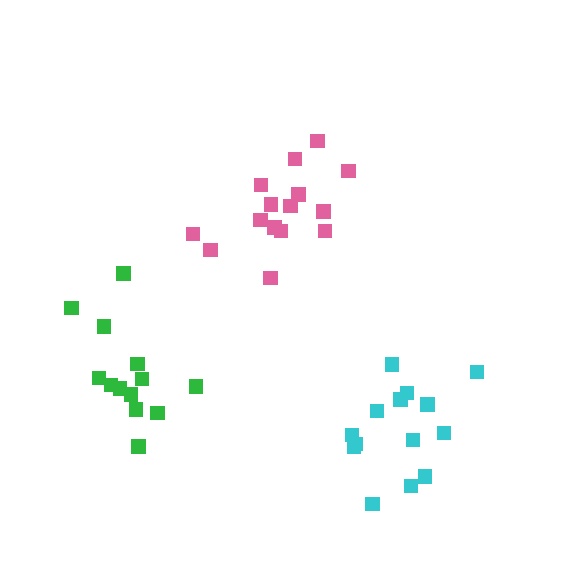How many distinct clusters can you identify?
There are 3 distinct clusters.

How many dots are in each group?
Group 1: 14 dots, Group 2: 13 dots, Group 3: 15 dots (42 total).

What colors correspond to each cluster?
The clusters are colored: cyan, green, pink.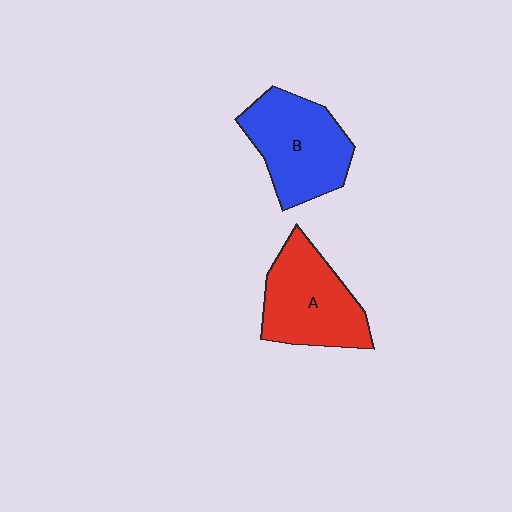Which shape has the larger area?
Shape B (blue).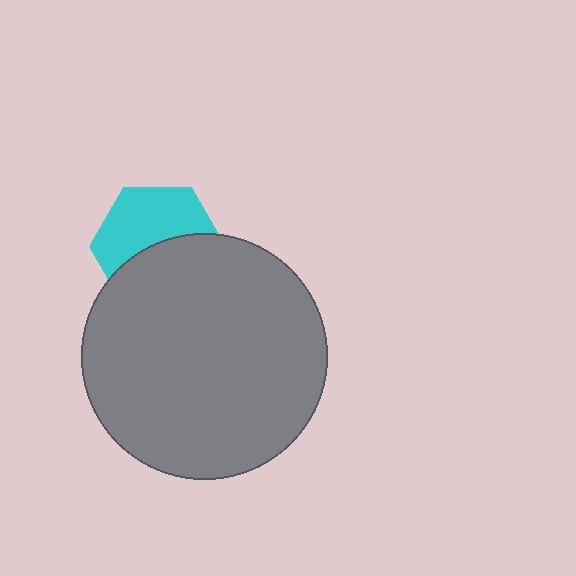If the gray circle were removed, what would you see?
You would see the complete cyan hexagon.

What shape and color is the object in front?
The object in front is a gray circle.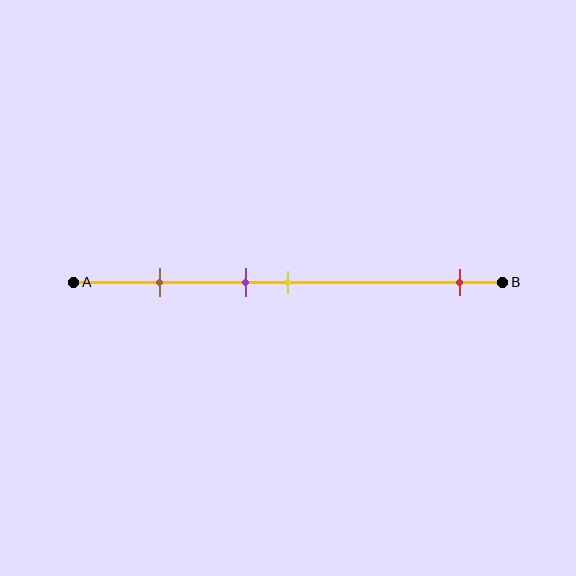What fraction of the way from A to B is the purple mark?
The purple mark is approximately 40% (0.4) of the way from A to B.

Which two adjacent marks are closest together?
The purple and yellow marks are the closest adjacent pair.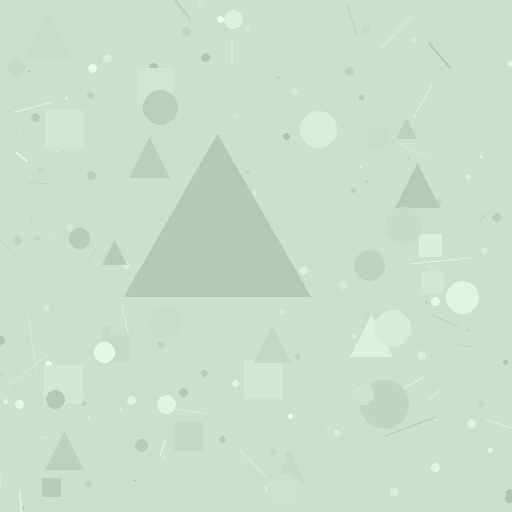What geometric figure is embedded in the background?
A triangle is embedded in the background.